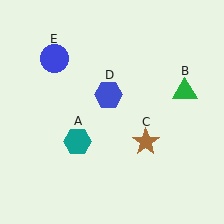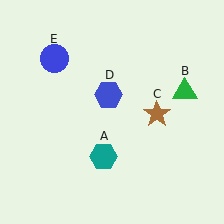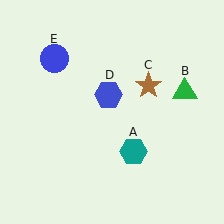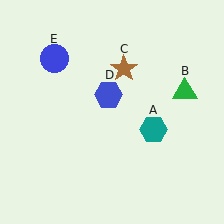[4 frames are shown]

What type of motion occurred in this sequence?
The teal hexagon (object A), brown star (object C) rotated counterclockwise around the center of the scene.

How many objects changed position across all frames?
2 objects changed position: teal hexagon (object A), brown star (object C).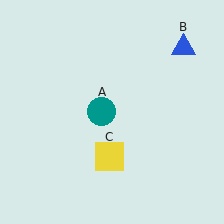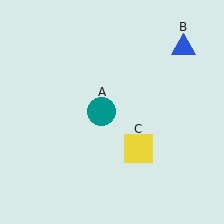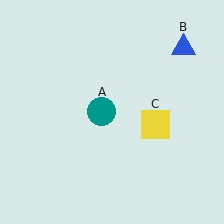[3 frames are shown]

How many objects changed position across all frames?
1 object changed position: yellow square (object C).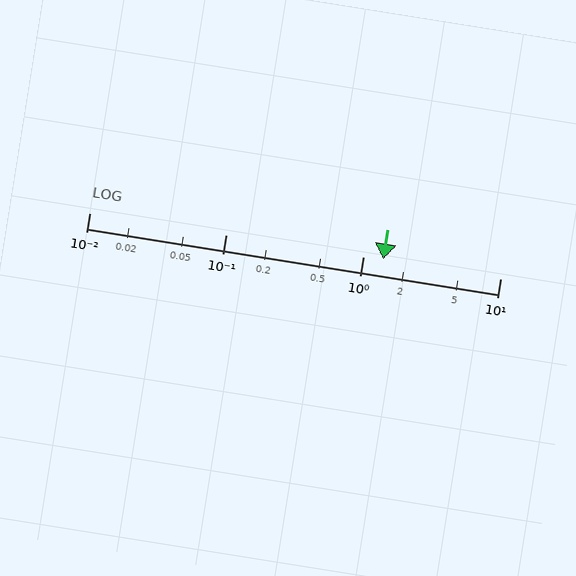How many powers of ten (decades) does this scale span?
The scale spans 3 decades, from 0.01 to 10.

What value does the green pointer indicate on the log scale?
The pointer indicates approximately 1.4.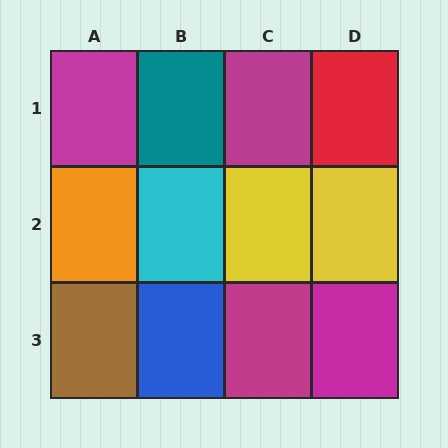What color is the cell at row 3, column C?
Magenta.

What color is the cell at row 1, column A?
Magenta.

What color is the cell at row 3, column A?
Brown.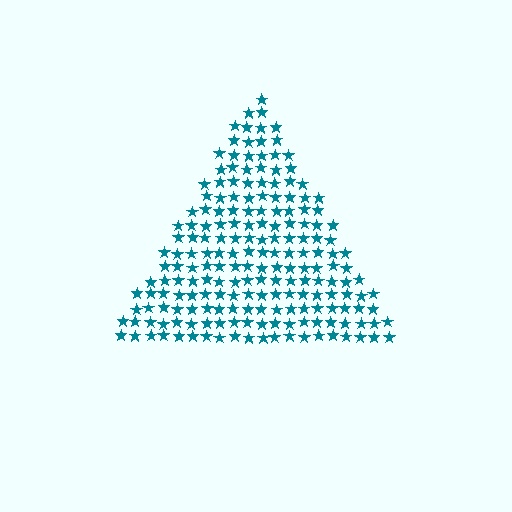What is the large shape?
The large shape is a triangle.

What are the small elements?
The small elements are stars.